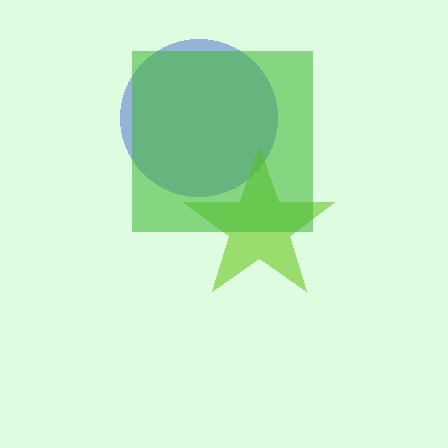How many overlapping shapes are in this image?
There are 3 overlapping shapes in the image.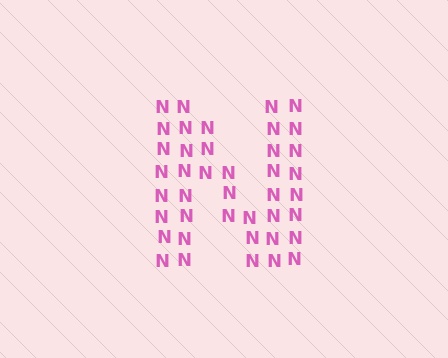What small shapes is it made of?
It is made of small letter N's.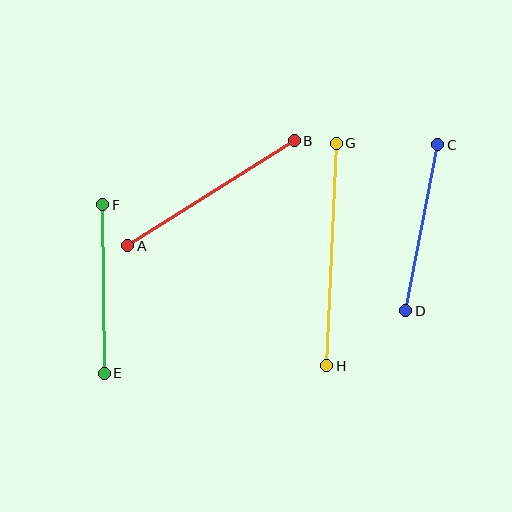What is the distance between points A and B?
The distance is approximately 197 pixels.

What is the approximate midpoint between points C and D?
The midpoint is at approximately (422, 228) pixels.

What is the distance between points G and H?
The distance is approximately 222 pixels.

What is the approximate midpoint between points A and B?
The midpoint is at approximately (211, 193) pixels.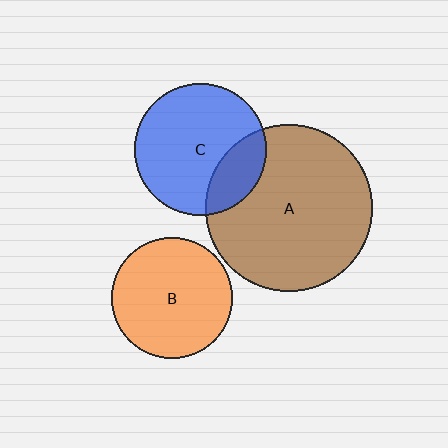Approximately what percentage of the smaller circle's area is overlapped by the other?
Approximately 25%.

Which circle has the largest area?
Circle A (brown).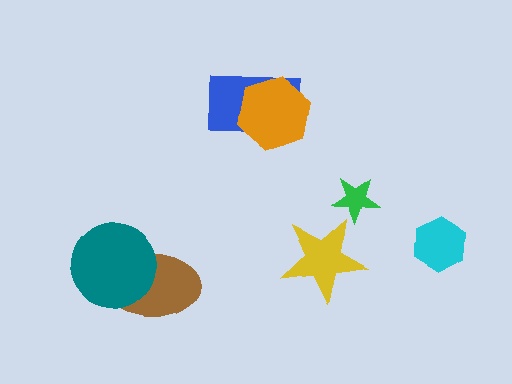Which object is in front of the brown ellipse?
The teal circle is in front of the brown ellipse.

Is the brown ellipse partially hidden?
Yes, it is partially covered by another shape.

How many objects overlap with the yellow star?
0 objects overlap with the yellow star.